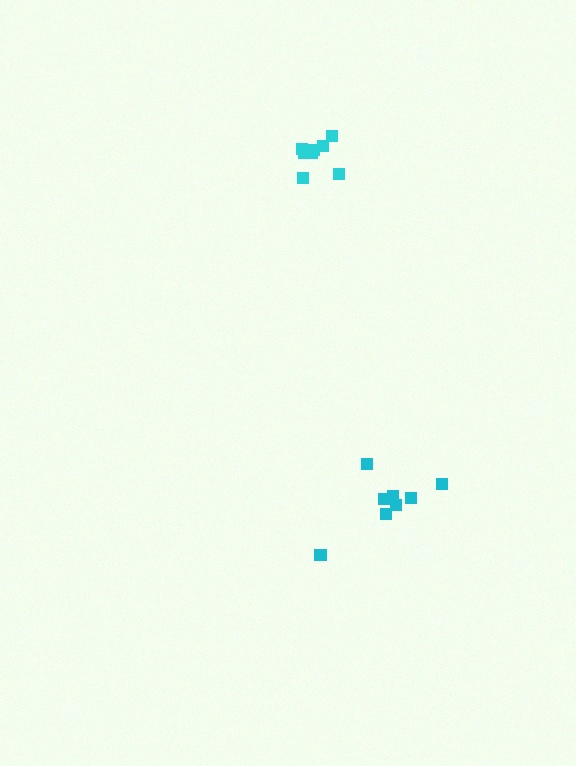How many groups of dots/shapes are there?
There are 2 groups.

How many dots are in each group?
Group 1: 8 dots, Group 2: 8 dots (16 total).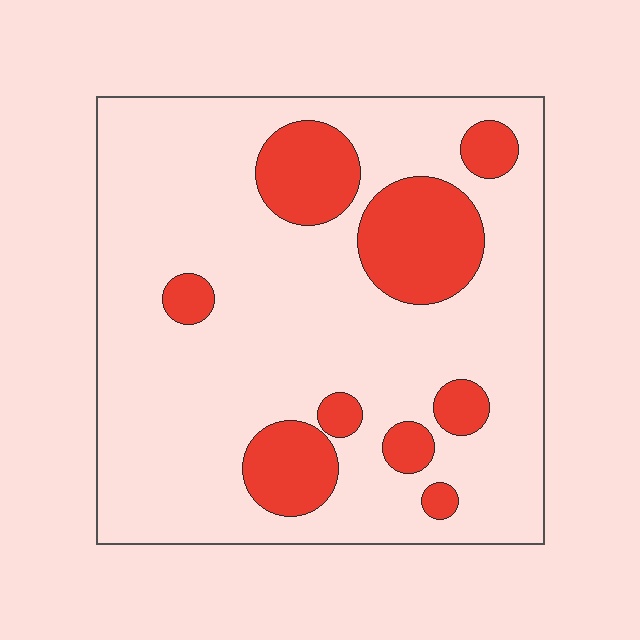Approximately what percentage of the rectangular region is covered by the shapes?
Approximately 20%.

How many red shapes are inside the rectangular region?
9.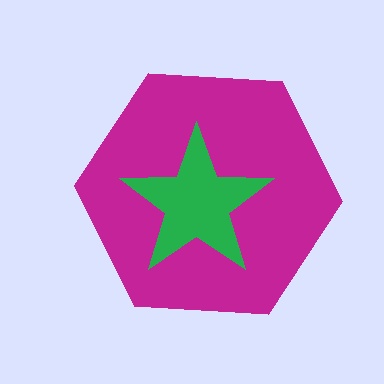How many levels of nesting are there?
2.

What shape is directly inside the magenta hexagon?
The green star.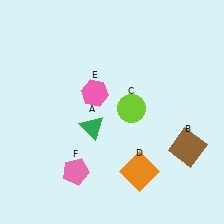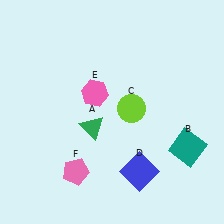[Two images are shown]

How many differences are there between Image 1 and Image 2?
There are 2 differences between the two images.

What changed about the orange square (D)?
In Image 1, D is orange. In Image 2, it changed to blue.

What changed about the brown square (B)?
In Image 1, B is brown. In Image 2, it changed to teal.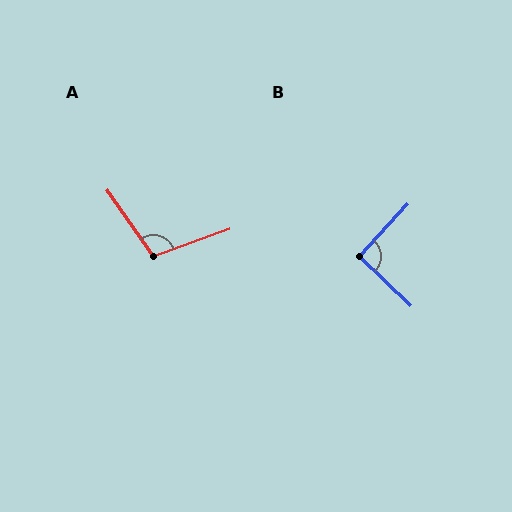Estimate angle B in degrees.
Approximately 91 degrees.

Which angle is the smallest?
B, at approximately 91 degrees.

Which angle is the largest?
A, at approximately 106 degrees.